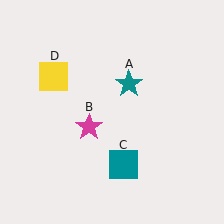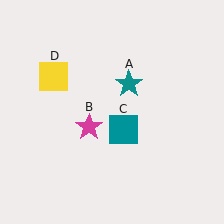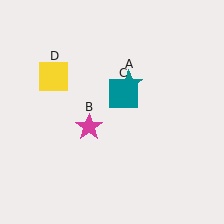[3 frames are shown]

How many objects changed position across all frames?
1 object changed position: teal square (object C).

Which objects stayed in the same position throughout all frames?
Teal star (object A) and magenta star (object B) and yellow square (object D) remained stationary.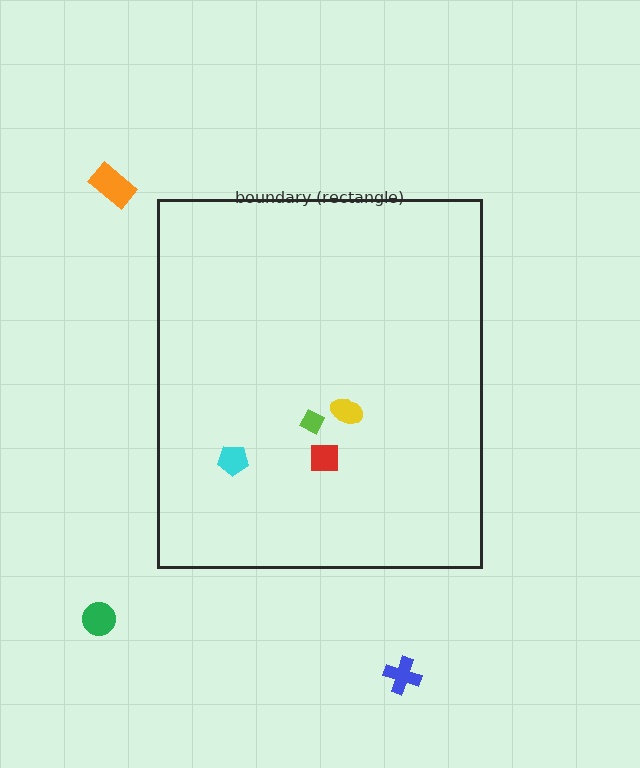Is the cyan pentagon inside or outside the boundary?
Inside.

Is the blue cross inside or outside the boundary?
Outside.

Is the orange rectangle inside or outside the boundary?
Outside.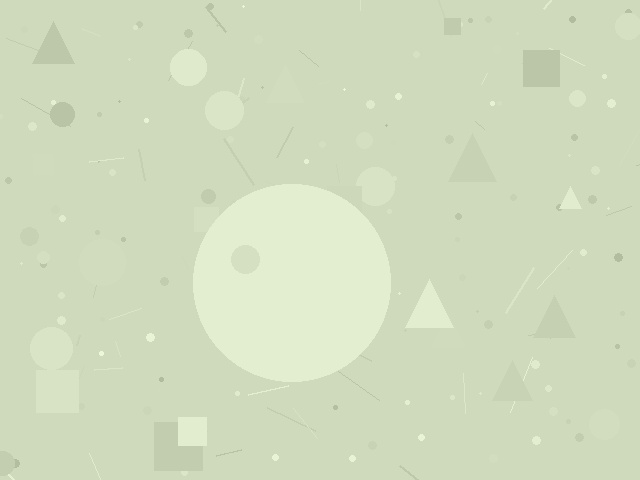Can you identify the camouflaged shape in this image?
The camouflaged shape is a circle.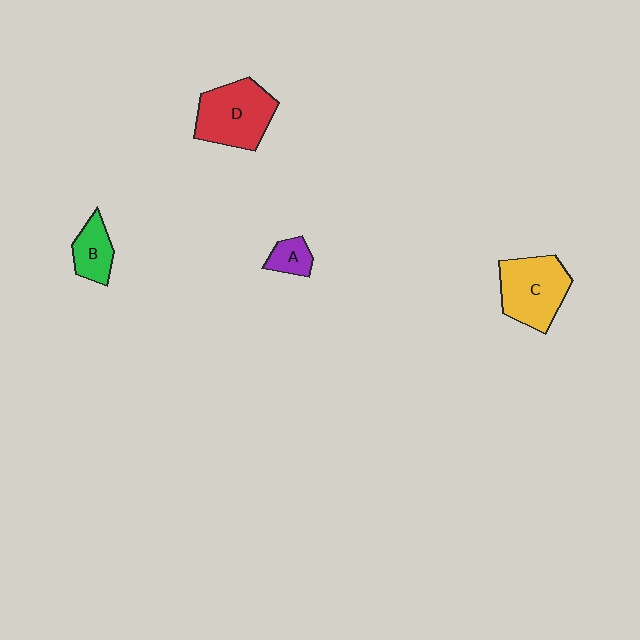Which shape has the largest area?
Shape D (red).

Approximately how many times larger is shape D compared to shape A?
Approximately 3.2 times.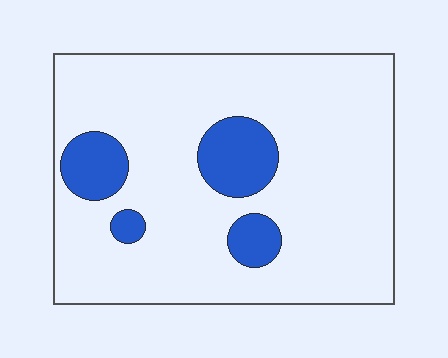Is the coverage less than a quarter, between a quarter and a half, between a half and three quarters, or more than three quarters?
Less than a quarter.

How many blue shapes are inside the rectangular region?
4.